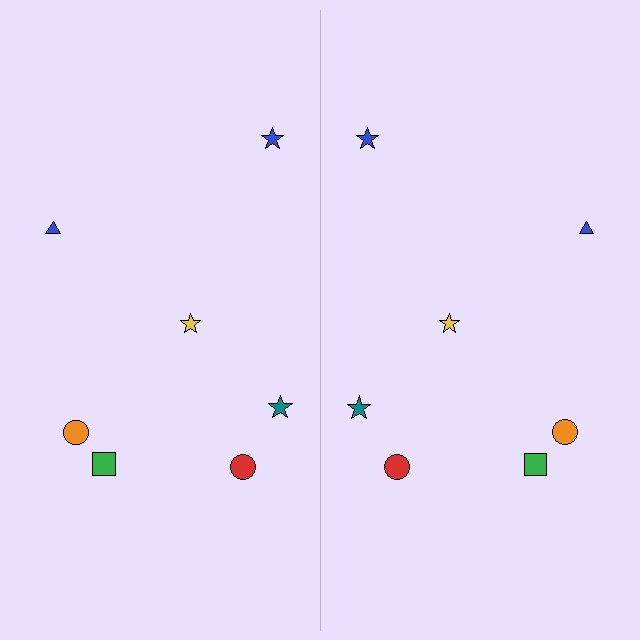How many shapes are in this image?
There are 14 shapes in this image.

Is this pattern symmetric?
Yes, this pattern has bilateral (reflection) symmetry.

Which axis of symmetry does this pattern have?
The pattern has a vertical axis of symmetry running through the center of the image.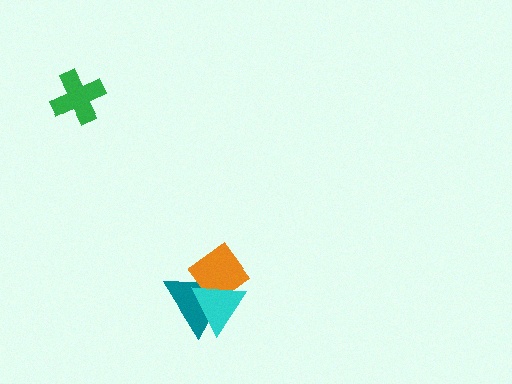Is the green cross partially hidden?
No, no other shape covers it.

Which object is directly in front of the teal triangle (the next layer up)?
The orange diamond is directly in front of the teal triangle.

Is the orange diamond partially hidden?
Yes, it is partially covered by another shape.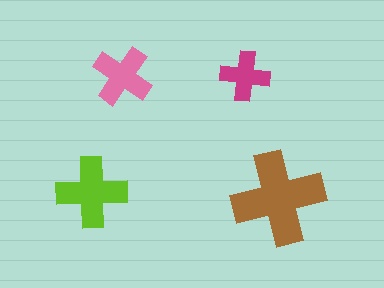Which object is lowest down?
The brown cross is bottommost.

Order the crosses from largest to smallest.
the brown one, the lime one, the pink one, the magenta one.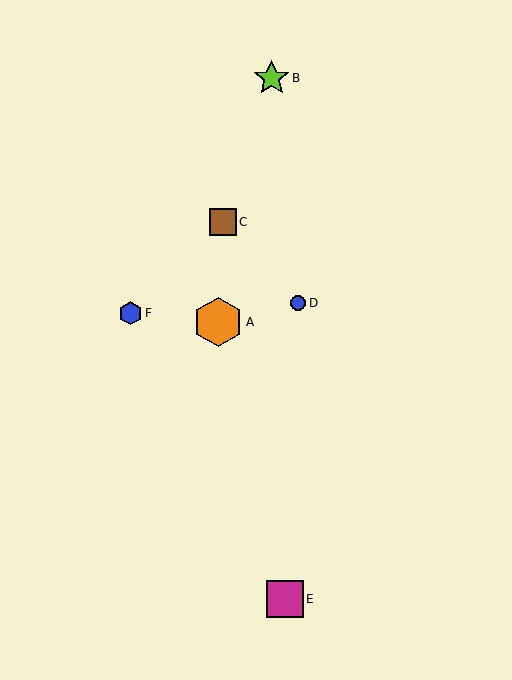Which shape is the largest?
The orange hexagon (labeled A) is the largest.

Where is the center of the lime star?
The center of the lime star is at (272, 78).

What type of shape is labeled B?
Shape B is a lime star.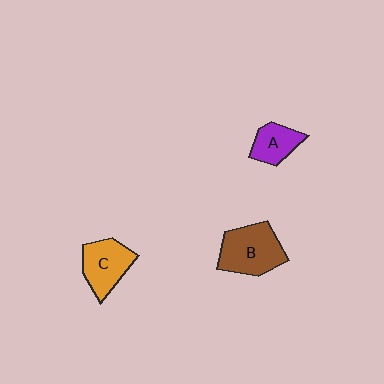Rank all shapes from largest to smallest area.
From largest to smallest: B (brown), C (orange), A (purple).